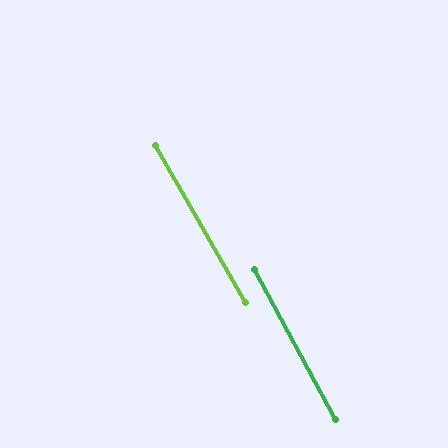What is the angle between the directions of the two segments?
Approximately 2 degrees.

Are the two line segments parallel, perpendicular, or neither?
Parallel — their directions differ by only 1.8°.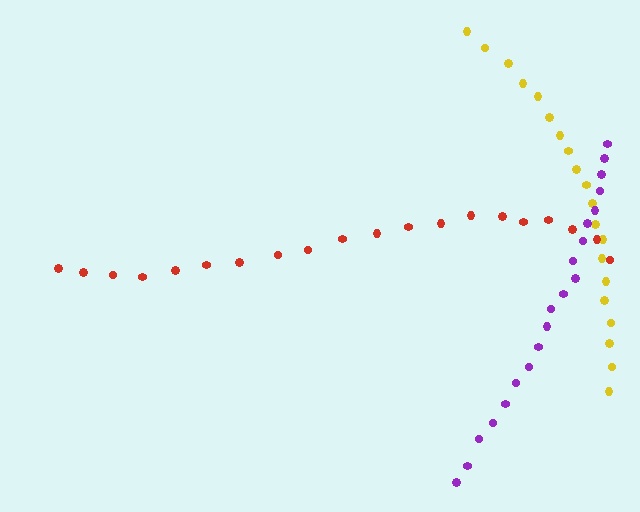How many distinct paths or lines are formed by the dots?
There are 3 distinct paths.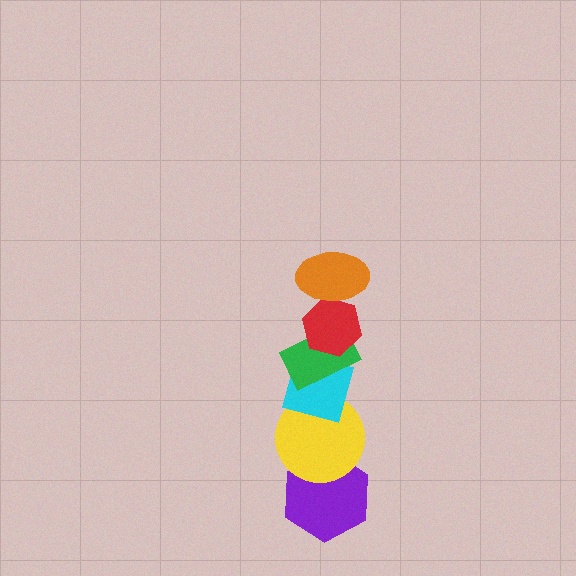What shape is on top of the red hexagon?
The orange ellipse is on top of the red hexagon.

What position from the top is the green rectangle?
The green rectangle is 3rd from the top.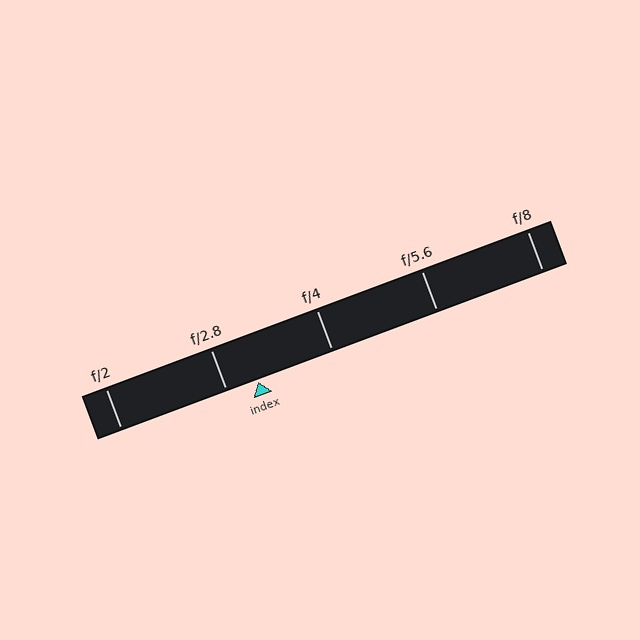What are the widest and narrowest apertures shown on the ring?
The widest aperture shown is f/2 and the narrowest is f/8.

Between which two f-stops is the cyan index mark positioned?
The index mark is between f/2.8 and f/4.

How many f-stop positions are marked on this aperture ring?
There are 5 f-stop positions marked.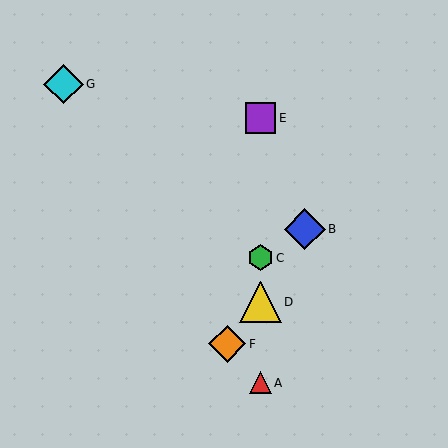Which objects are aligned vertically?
Objects A, C, D, E are aligned vertically.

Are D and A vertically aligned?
Yes, both are at x≈260.